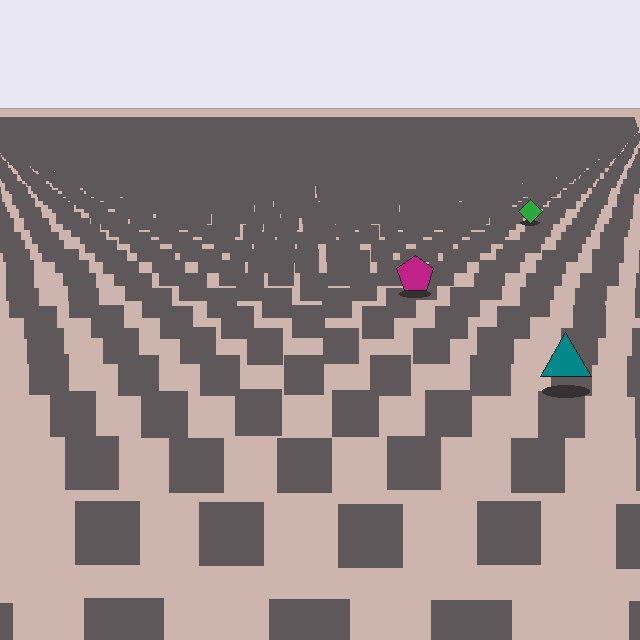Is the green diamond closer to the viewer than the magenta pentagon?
No. The magenta pentagon is closer — you can tell from the texture gradient: the ground texture is coarser near it.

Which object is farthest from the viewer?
The green diamond is farthest from the viewer. It appears smaller and the ground texture around it is denser.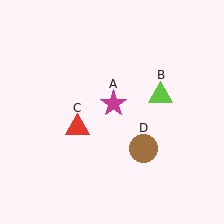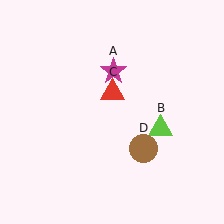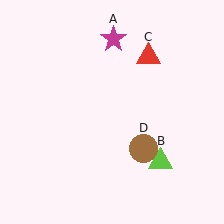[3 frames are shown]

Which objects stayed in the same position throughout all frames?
Brown circle (object D) remained stationary.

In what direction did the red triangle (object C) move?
The red triangle (object C) moved up and to the right.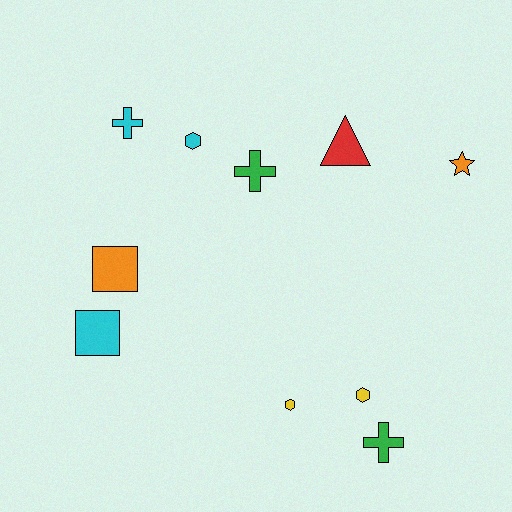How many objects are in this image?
There are 10 objects.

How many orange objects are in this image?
There are 2 orange objects.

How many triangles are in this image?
There is 1 triangle.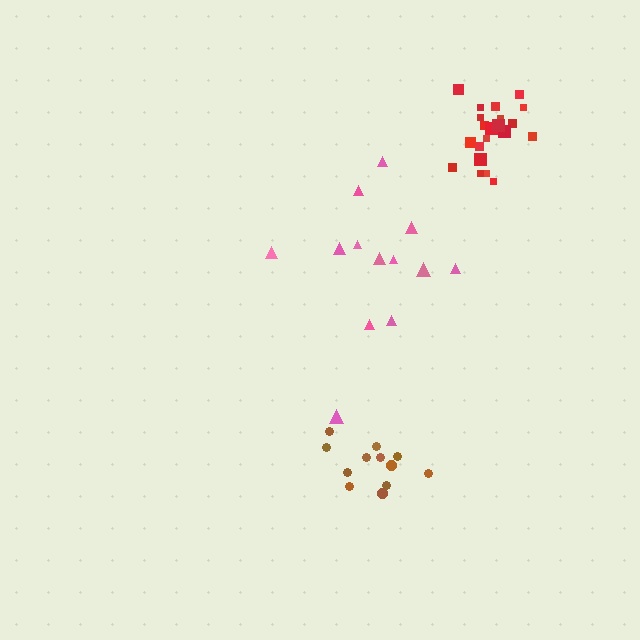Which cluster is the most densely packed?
Red.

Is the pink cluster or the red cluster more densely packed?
Red.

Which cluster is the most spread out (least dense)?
Pink.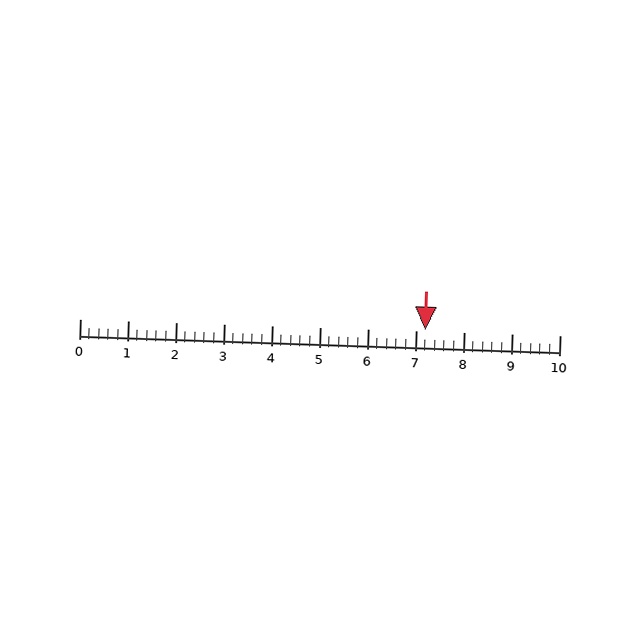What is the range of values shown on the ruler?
The ruler shows values from 0 to 10.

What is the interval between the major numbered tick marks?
The major tick marks are spaced 1 units apart.